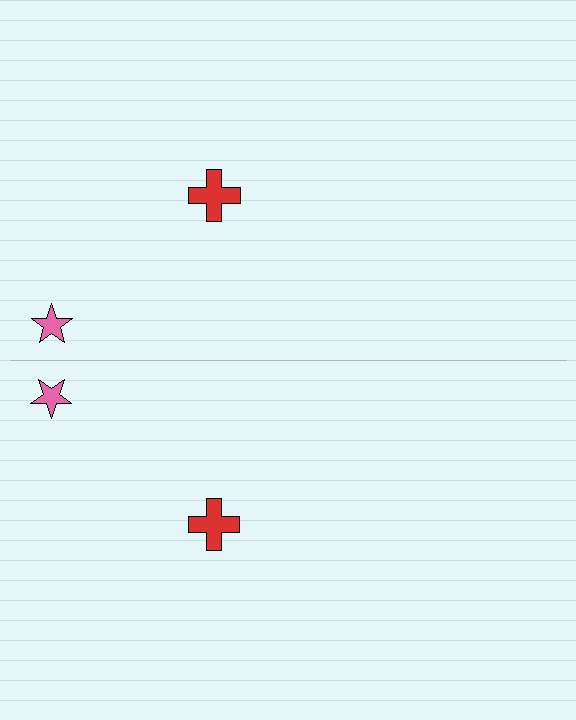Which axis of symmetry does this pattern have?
The pattern has a horizontal axis of symmetry running through the center of the image.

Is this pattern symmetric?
Yes, this pattern has bilateral (reflection) symmetry.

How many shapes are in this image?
There are 4 shapes in this image.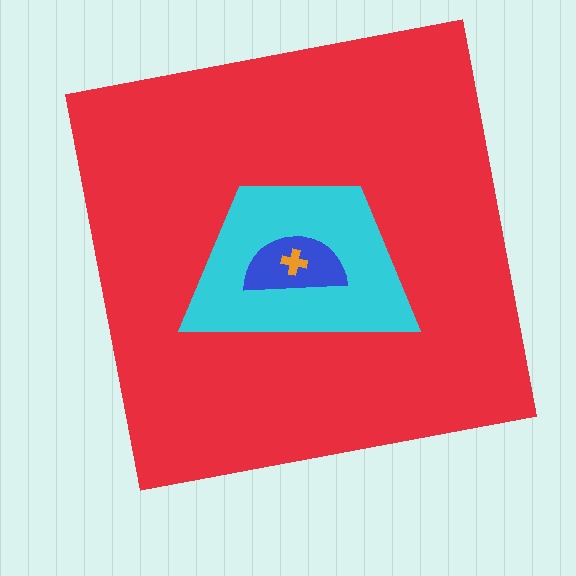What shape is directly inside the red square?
The cyan trapezoid.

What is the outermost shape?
The red square.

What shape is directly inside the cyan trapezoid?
The blue semicircle.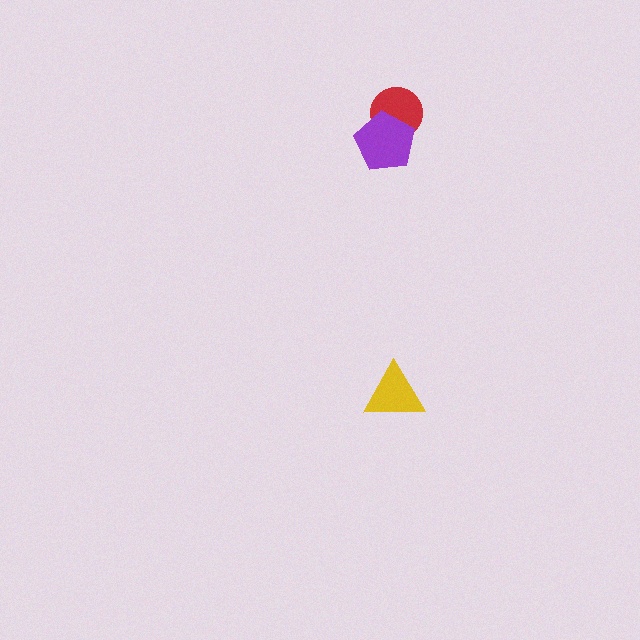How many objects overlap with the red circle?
1 object overlaps with the red circle.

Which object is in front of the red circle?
The purple pentagon is in front of the red circle.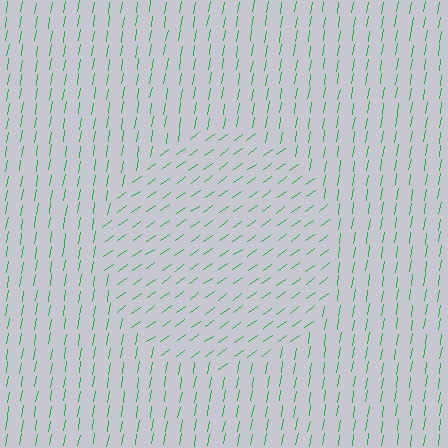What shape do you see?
I see a circle.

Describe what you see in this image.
The image is filled with small green line segments. A circle region in the image has lines oriented differently from the surrounding lines, creating a visible texture boundary.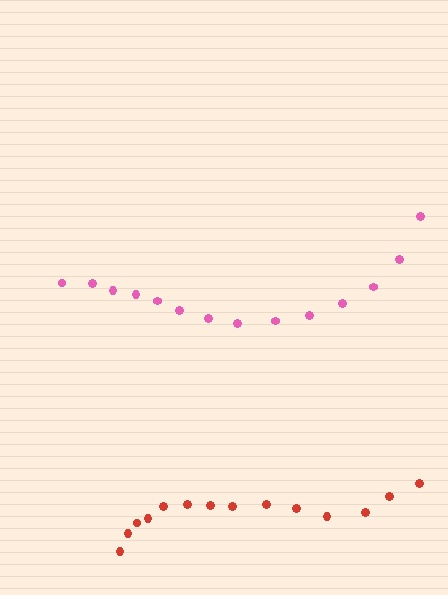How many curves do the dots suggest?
There are 2 distinct paths.